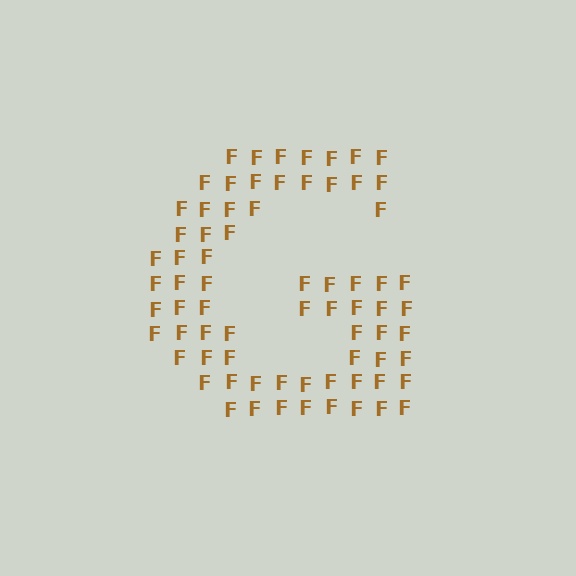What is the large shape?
The large shape is the letter G.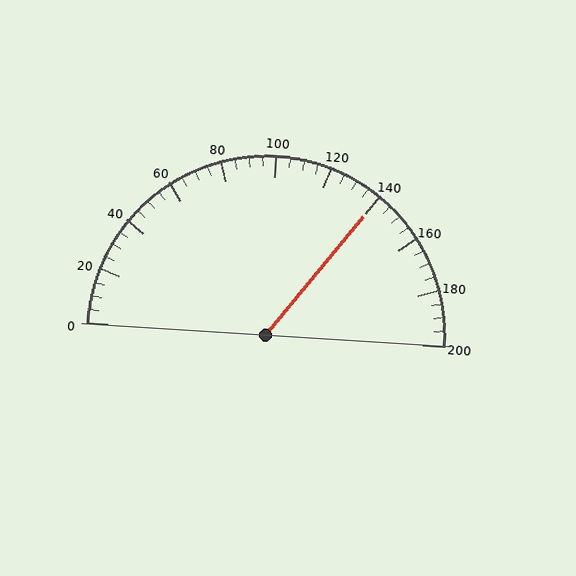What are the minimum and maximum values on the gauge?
The gauge ranges from 0 to 200.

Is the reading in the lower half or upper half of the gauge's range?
The reading is in the upper half of the range (0 to 200).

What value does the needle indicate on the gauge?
The needle indicates approximately 140.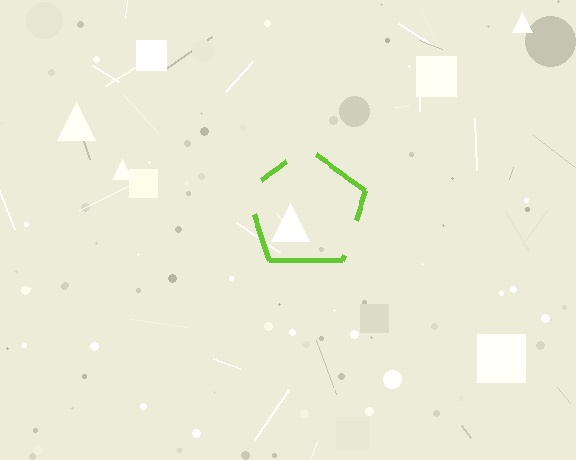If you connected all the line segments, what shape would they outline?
They would outline a pentagon.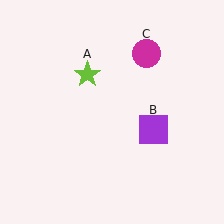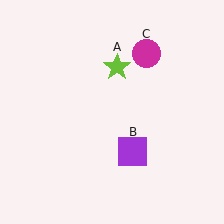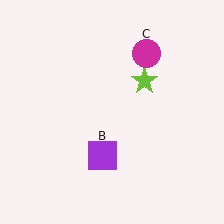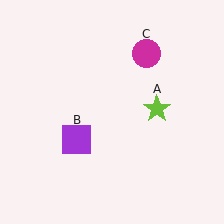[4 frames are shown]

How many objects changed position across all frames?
2 objects changed position: lime star (object A), purple square (object B).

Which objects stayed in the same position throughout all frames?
Magenta circle (object C) remained stationary.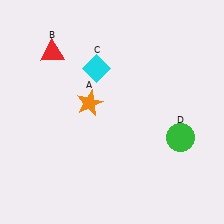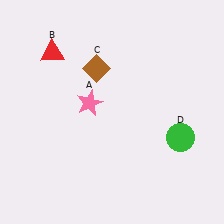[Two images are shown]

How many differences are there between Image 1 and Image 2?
There are 2 differences between the two images.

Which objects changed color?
A changed from orange to pink. C changed from cyan to brown.